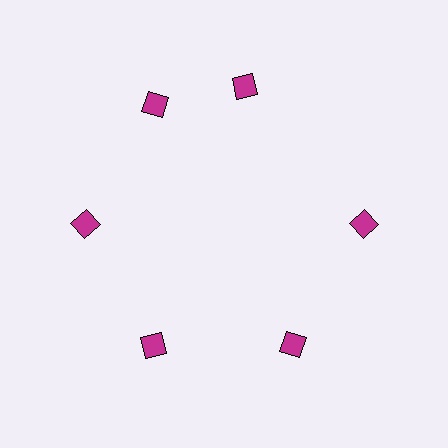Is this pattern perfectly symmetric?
No. The 6 magenta diamonds are arranged in a ring, but one element near the 1 o'clock position is rotated out of alignment along the ring, breaking the 6-fold rotational symmetry.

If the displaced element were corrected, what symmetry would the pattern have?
It would have 6-fold rotational symmetry — the pattern would map onto itself every 60 degrees.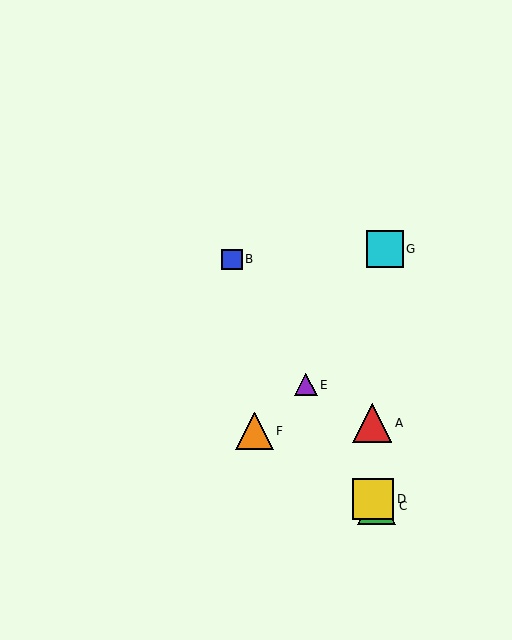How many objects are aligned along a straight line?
4 objects (B, C, D, E) are aligned along a straight line.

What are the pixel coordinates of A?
Object A is at (372, 423).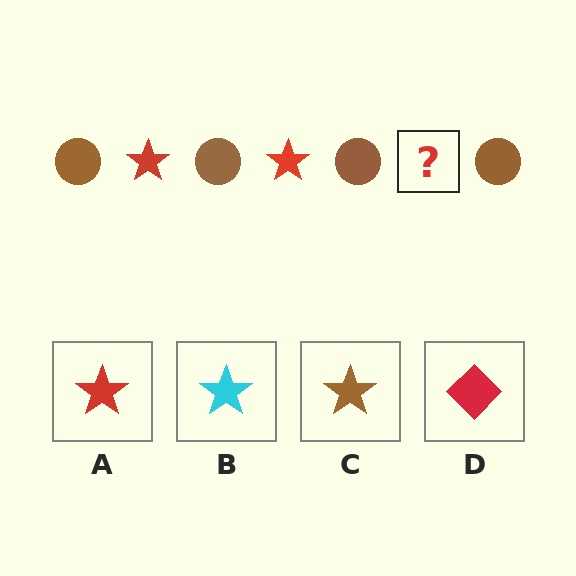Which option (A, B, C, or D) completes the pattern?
A.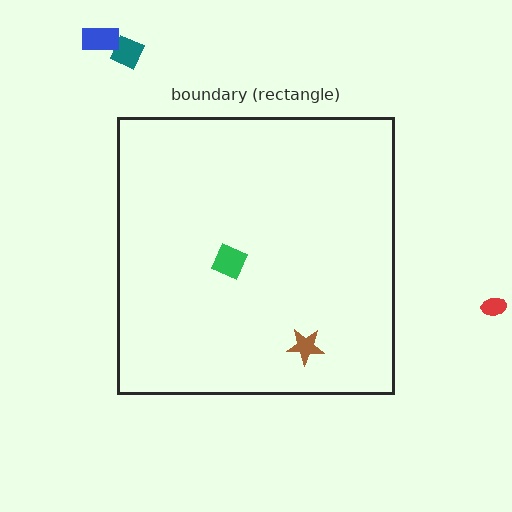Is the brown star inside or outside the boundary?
Inside.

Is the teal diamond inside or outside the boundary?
Outside.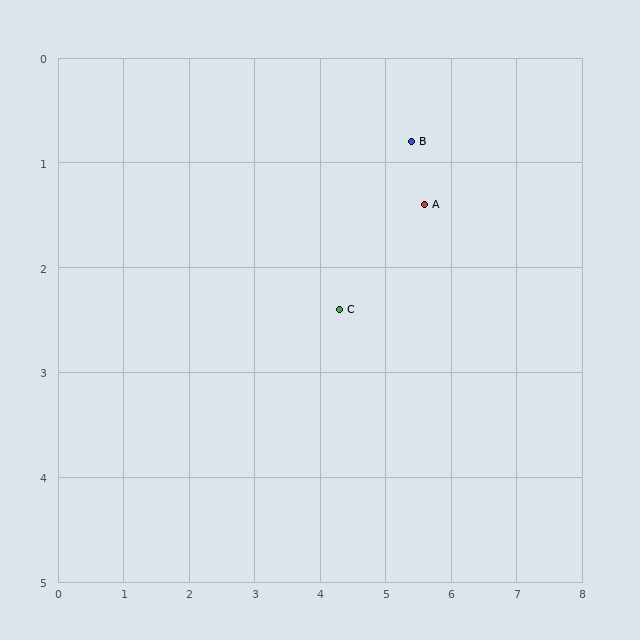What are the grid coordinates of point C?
Point C is at approximately (4.3, 2.4).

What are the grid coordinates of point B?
Point B is at approximately (5.4, 0.8).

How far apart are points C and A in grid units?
Points C and A are about 1.6 grid units apart.